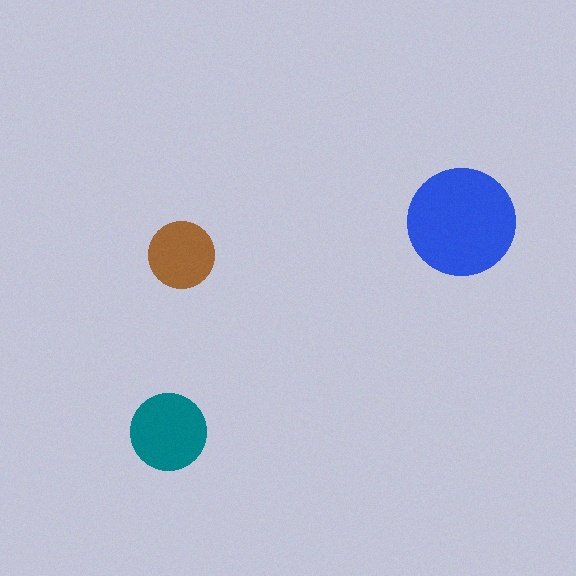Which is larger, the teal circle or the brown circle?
The teal one.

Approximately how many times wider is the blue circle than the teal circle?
About 1.5 times wider.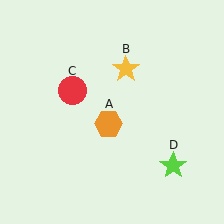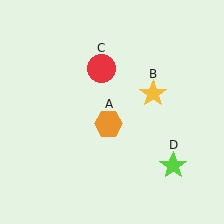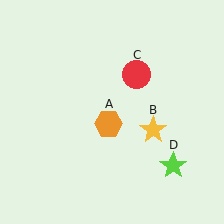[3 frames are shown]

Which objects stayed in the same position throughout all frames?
Orange hexagon (object A) and lime star (object D) remained stationary.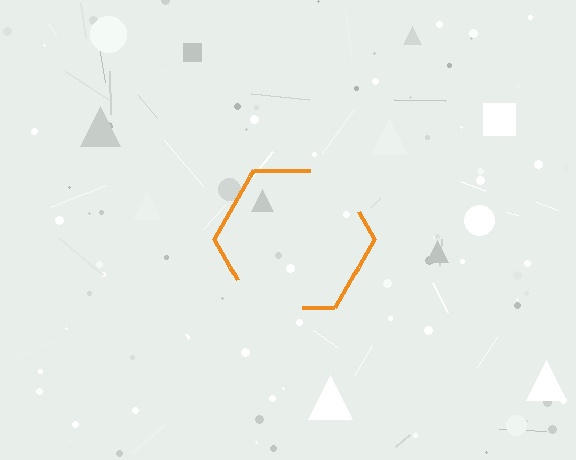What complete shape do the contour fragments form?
The contour fragments form a hexagon.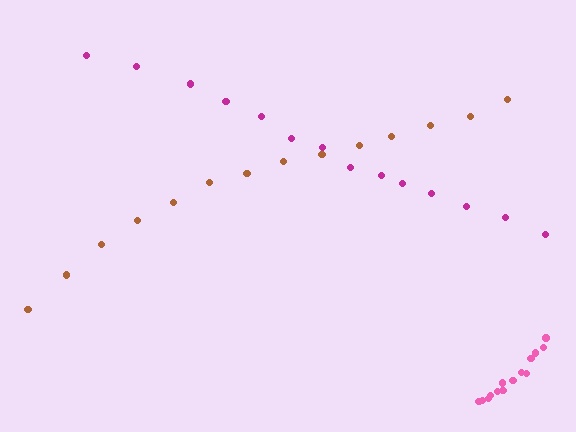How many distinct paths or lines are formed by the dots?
There are 3 distinct paths.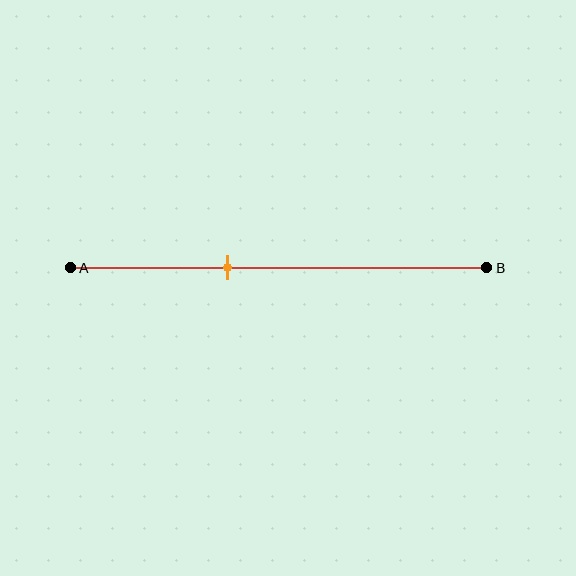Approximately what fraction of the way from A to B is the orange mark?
The orange mark is approximately 40% of the way from A to B.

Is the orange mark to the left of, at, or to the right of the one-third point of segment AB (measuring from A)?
The orange mark is to the right of the one-third point of segment AB.